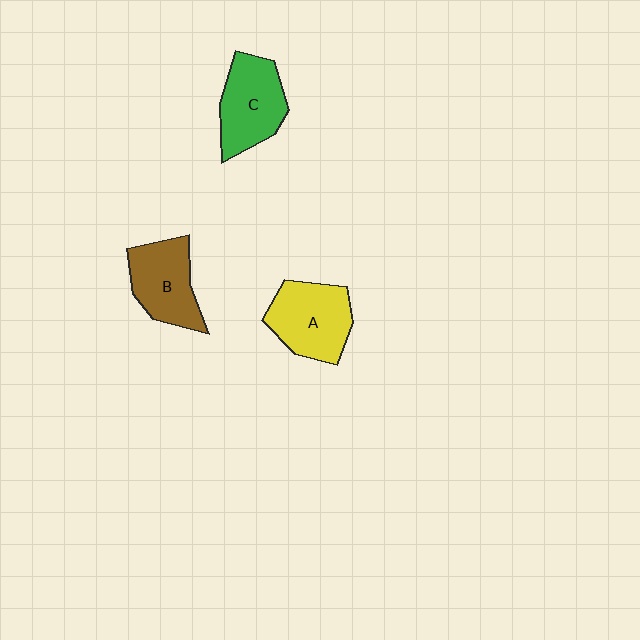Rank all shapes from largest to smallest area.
From largest to smallest: A (yellow), C (green), B (brown).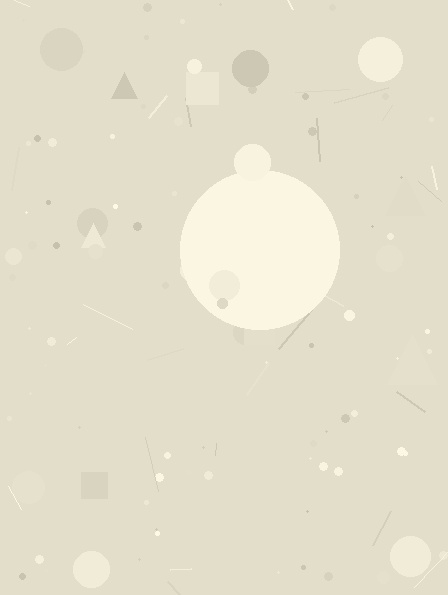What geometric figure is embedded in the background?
A circle is embedded in the background.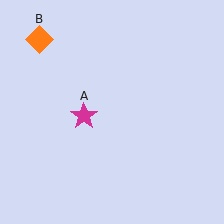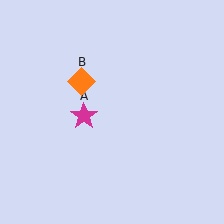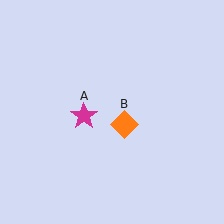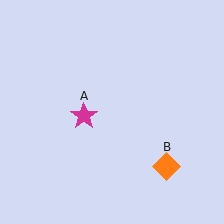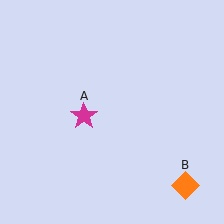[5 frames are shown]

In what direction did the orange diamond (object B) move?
The orange diamond (object B) moved down and to the right.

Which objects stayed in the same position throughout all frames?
Magenta star (object A) remained stationary.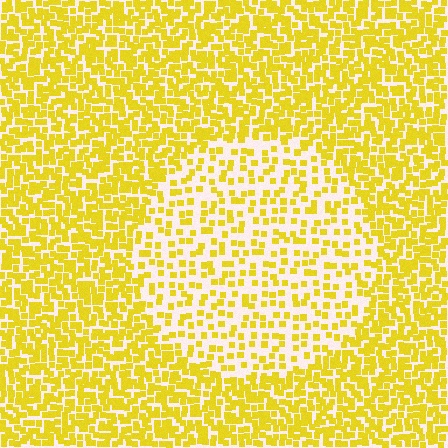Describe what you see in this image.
The image contains small yellow elements arranged at two different densities. A circle-shaped region is visible where the elements are less densely packed than the surrounding area.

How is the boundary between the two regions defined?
The boundary is defined by a change in element density (approximately 2.2x ratio). All elements are the same color, size, and shape.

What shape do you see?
I see a circle.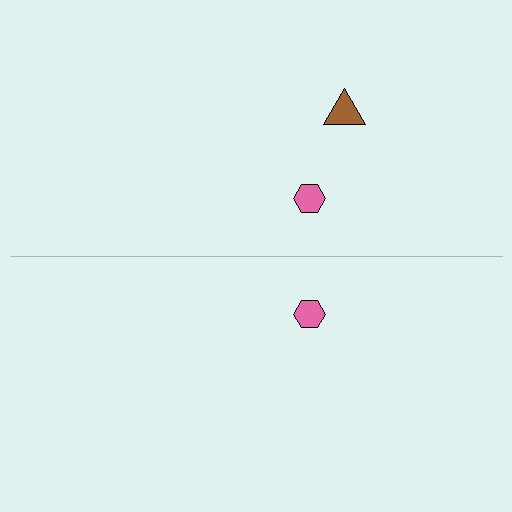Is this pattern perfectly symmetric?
No, the pattern is not perfectly symmetric. A brown triangle is missing from the bottom side.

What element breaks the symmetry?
A brown triangle is missing from the bottom side.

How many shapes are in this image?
There are 3 shapes in this image.